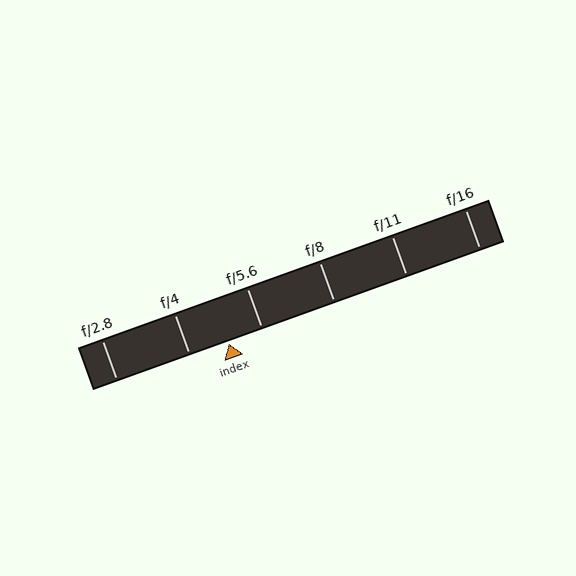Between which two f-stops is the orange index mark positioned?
The index mark is between f/4 and f/5.6.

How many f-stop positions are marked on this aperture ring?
There are 6 f-stop positions marked.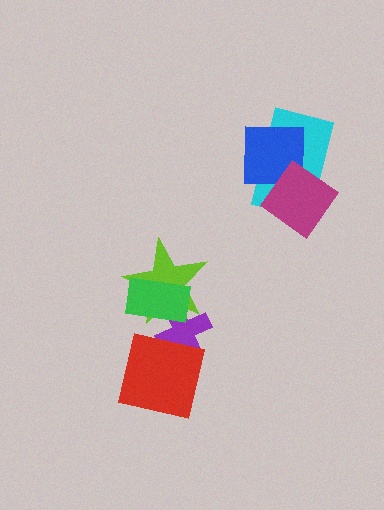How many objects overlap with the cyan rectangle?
2 objects overlap with the cyan rectangle.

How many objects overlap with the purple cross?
3 objects overlap with the purple cross.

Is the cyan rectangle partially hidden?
Yes, it is partially covered by another shape.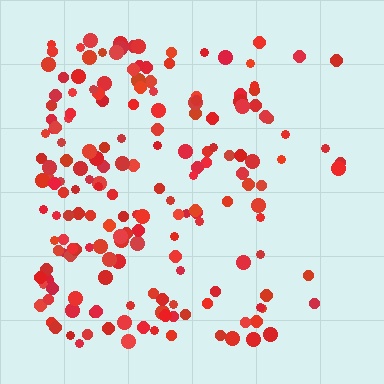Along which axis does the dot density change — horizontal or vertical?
Horizontal.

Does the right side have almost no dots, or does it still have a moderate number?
Still a moderate number, just noticeably fewer than the left.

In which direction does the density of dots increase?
From right to left, with the left side densest.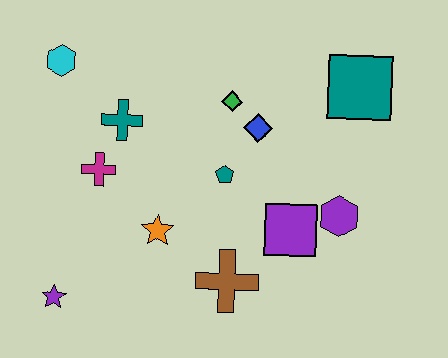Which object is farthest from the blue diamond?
The purple star is farthest from the blue diamond.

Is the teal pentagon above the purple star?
Yes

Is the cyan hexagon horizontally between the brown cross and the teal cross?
No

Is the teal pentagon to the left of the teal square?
Yes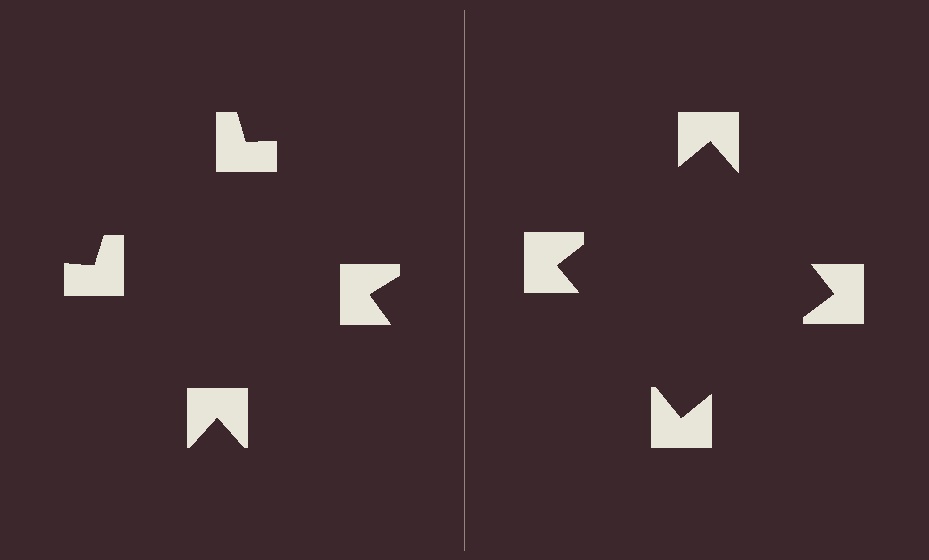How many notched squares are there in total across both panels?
8 — 4 on each side.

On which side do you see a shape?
An illusory square appears on the right side. On the left side the wedge cuts are rotated, so no coherent shape forms.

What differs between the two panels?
The notched squares are positioned identically on both sides; only the wedge orientations differ. On the right they align to a square; on the left they are misaligned.